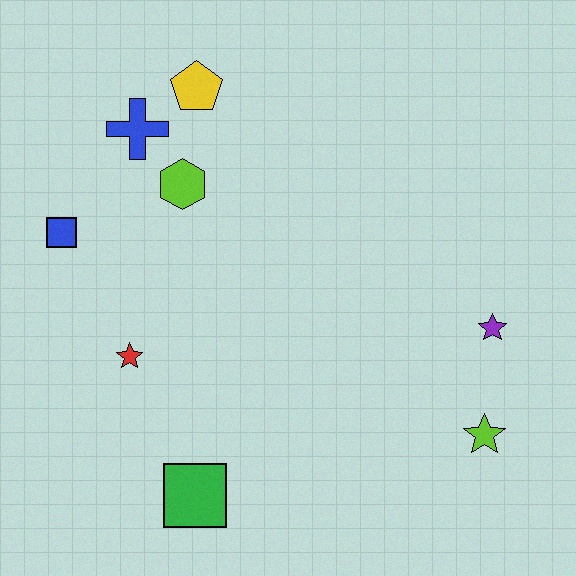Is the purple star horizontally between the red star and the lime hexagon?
No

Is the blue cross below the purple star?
No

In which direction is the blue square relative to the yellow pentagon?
The blue square is below the yellow pentagon.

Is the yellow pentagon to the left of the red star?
No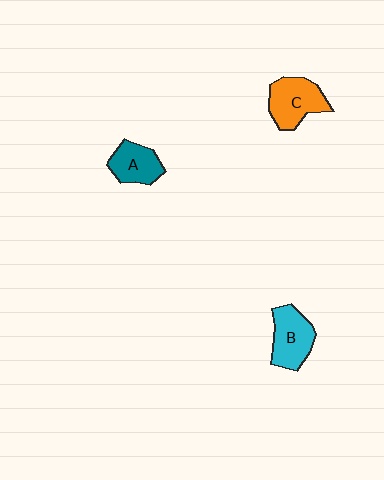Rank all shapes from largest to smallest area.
From largest to smallest: C (orange), B (cyan), A (teal).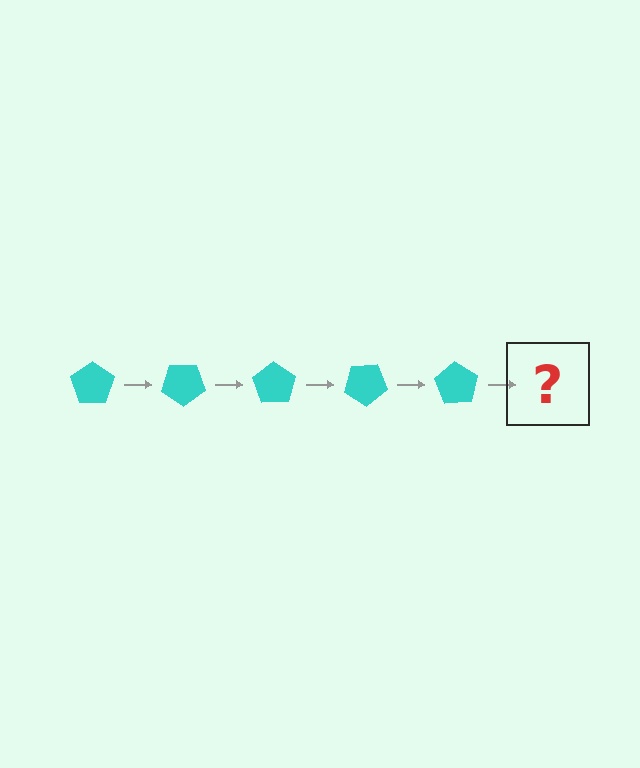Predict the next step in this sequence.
The next step is a cyan pentagon rotated 175 degrees.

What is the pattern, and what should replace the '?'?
The pattern is that the pentagon rotates 35 degrees each step. The '?' should be a cyan pentagon rotated 175 degrees.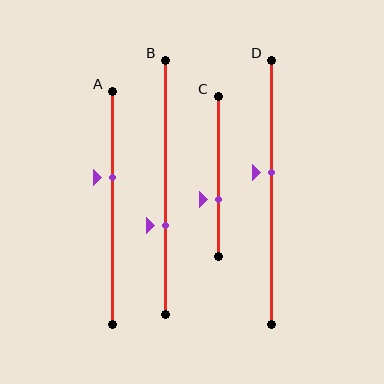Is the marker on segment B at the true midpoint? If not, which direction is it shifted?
No, the marker on segment B is shifted downward by about 15% of the segment length.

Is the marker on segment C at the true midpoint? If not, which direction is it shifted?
No, the marker on segment C is shifted downward by about 15% of the segment length.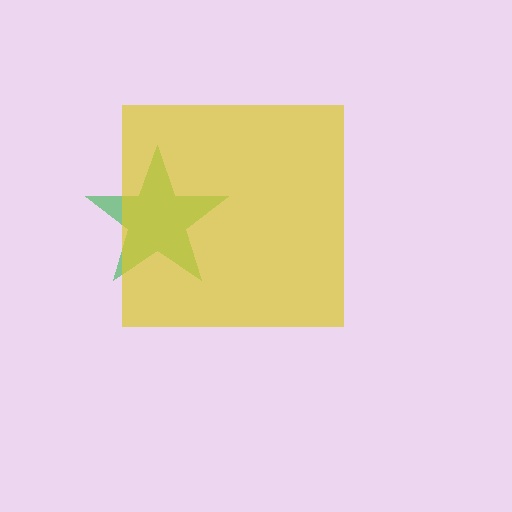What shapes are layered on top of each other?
The layered shapes are: a green star, a yellow square.